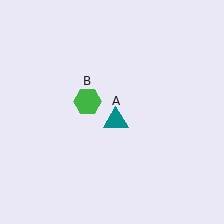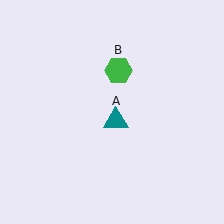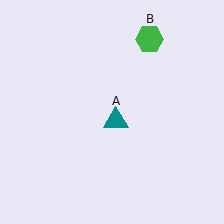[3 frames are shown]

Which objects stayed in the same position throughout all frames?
Teal triangle (object A) remained stationary.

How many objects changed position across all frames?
1 object changed position: green hexagon (object B).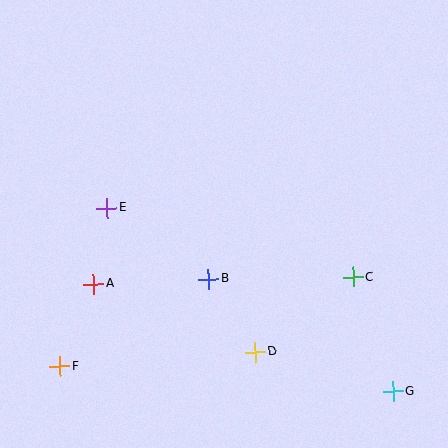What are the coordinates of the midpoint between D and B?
The midpoint between D and B is at (232, 315).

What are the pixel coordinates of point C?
Point C is at (353, 277).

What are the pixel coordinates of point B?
Point B is at (208, 279).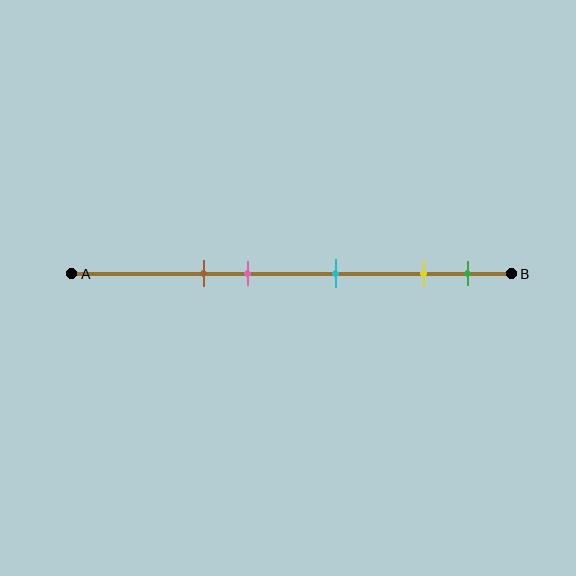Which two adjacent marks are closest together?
The yellow and green marks are the closest adjacent pair.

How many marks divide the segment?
There are 5 marks dividing the segment.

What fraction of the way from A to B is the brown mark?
The brown mark is approximately 30% (0.3) of the way from A to B.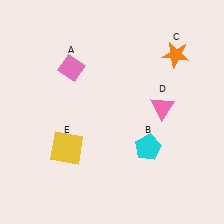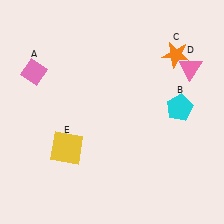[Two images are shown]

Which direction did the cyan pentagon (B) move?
The cyan pentagon (B) moved up.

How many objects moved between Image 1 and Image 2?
3 objects moved between the two images.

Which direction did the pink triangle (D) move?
The pink triangle (D) moved up.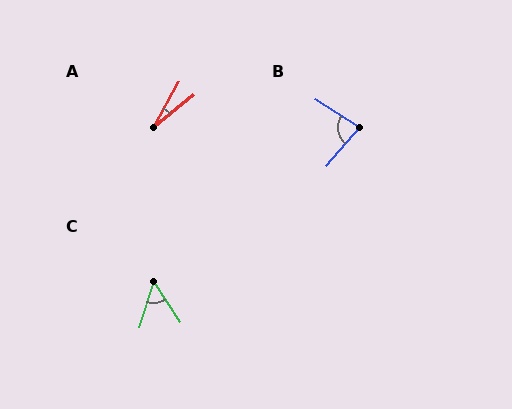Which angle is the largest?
B, at approximately 82 degrees.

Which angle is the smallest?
A, at approximately 22 degrees.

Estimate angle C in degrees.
Approximately 51 degrees.